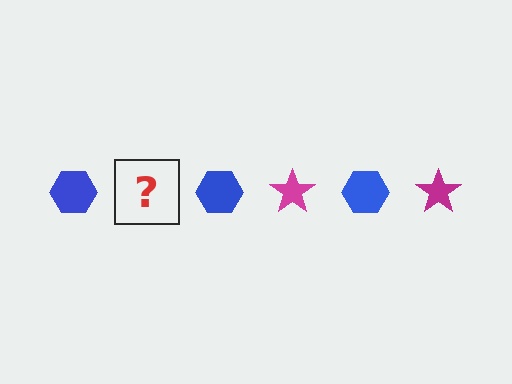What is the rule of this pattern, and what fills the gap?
The rule is that the pattern alternates between blue hexagon and magenta star. The gap should be filled with a magenta star.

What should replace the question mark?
The question mark should be replaced with a magenta star.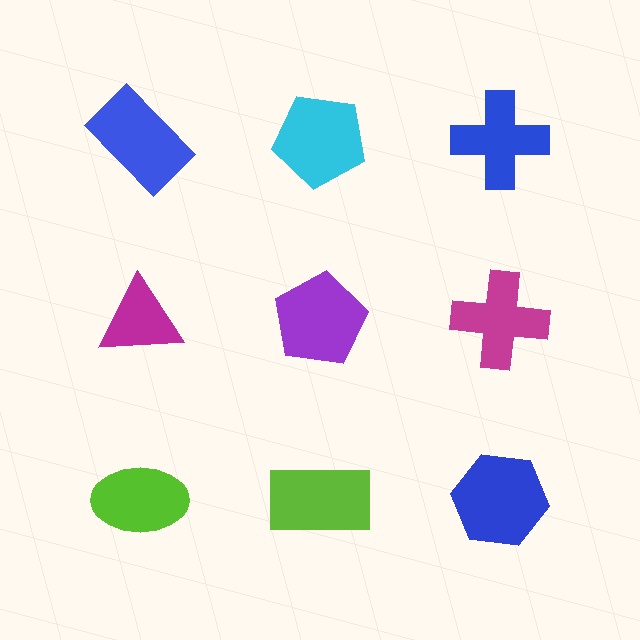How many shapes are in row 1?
3 shapes.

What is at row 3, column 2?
A lime rectangle.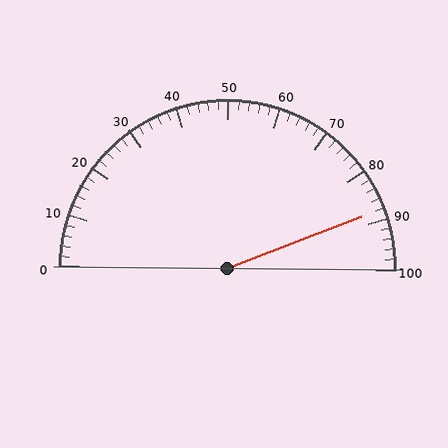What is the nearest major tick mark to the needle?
The nearest major tick mark is 90.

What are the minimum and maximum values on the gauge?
The gauge ranges from 0 to 100.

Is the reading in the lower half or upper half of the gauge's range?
The reading is in the upper half of the range (0 to 100).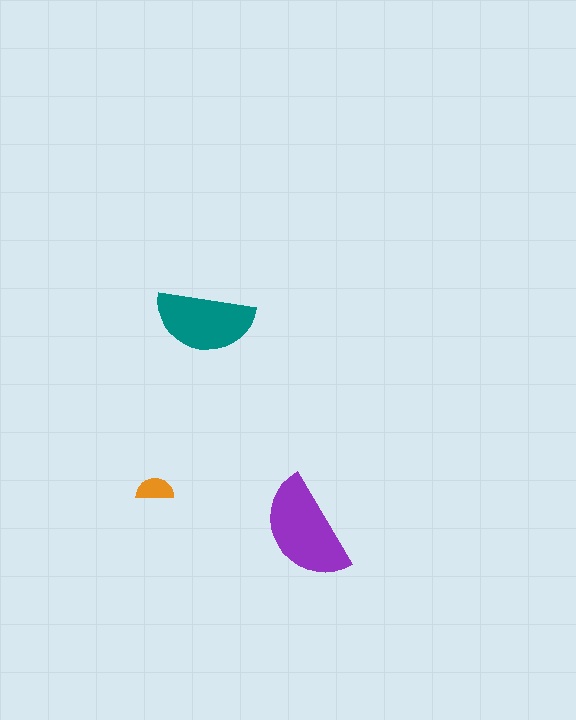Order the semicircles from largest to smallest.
the purple one, the teal one, the orange one.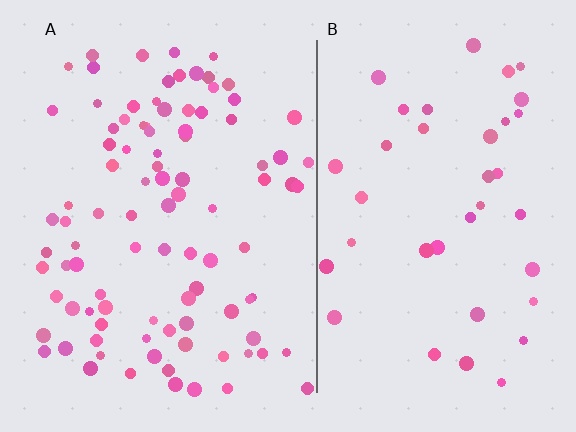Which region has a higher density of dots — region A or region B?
A (the left).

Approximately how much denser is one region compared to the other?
Approximately 2.4× — region A over region B.